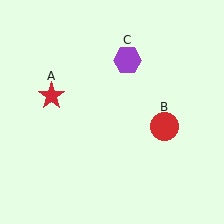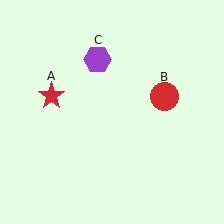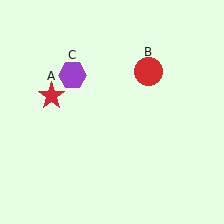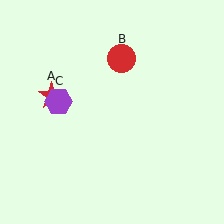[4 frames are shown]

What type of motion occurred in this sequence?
The red circle (object B), purple hexagon (object C) rotated counterclockwise around the center of the scene.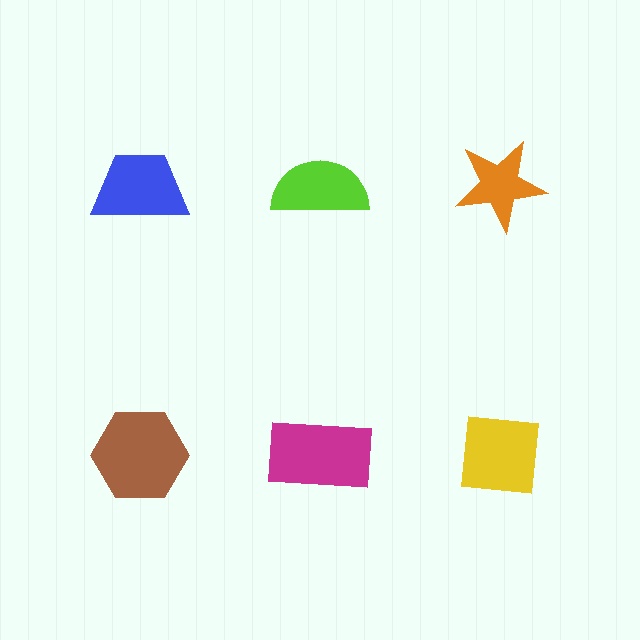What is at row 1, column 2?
A lime semicircle.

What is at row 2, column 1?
A brown hexagon.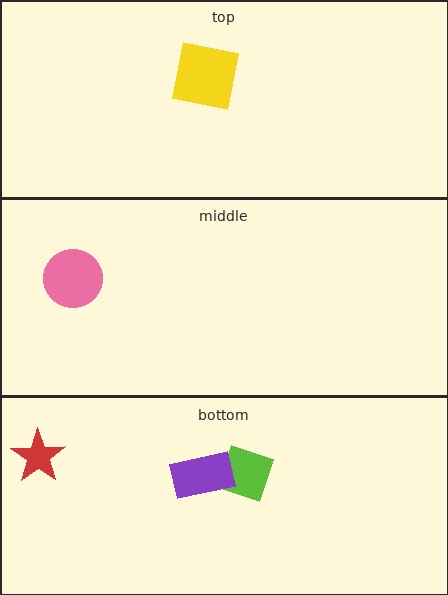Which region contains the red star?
The bottom region.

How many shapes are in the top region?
1.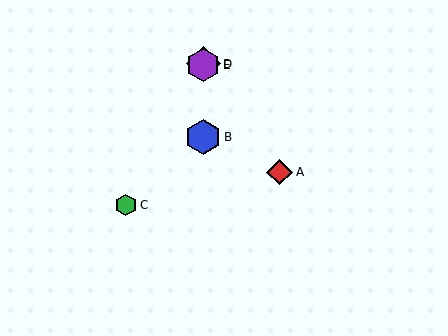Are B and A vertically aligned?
No, B is at x≈203 and A is at x≈280.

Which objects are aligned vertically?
Objects B, D, E are aligned vertically.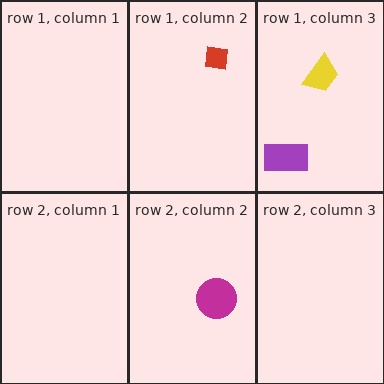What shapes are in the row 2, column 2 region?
The magenta circle.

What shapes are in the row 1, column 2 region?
The red square.